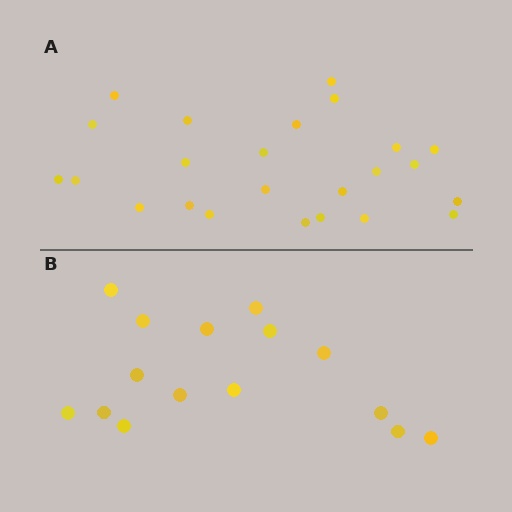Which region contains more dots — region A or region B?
Region A (the top region) has more dots.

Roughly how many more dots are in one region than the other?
Region A has roughly 8 or so more dots than region B.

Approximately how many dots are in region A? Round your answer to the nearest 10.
About 20 dots. (The exact count is 24, which rounds to 20.)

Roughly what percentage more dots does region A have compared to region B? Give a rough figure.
About 60% more.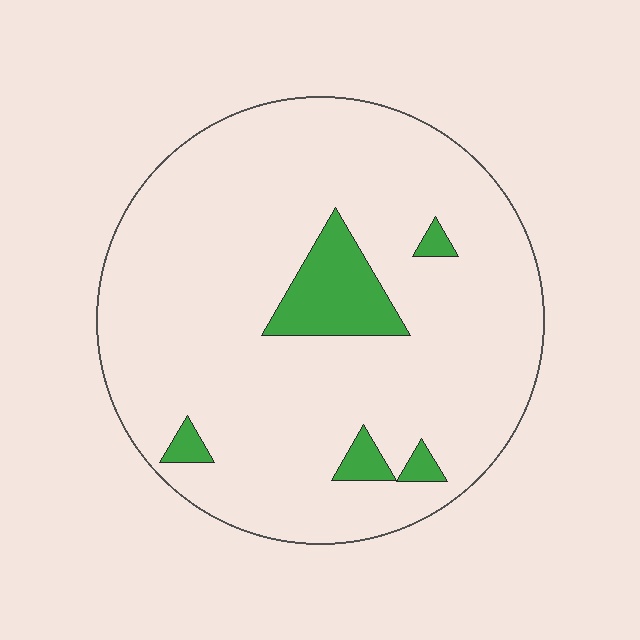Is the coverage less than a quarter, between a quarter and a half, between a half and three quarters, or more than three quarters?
Less than a quarter.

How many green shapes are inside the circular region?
5.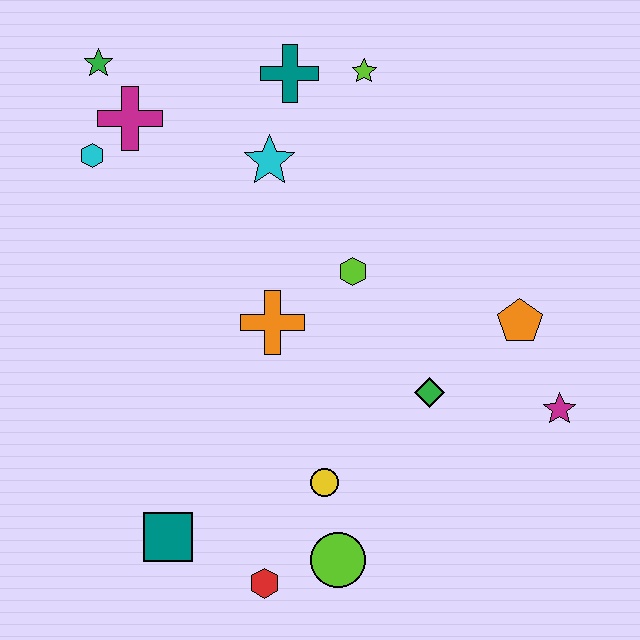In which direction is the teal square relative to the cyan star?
The teal square is below the cyan star.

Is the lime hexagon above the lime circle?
Yes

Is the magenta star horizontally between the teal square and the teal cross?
No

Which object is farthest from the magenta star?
The green star is farthest from the magenta star.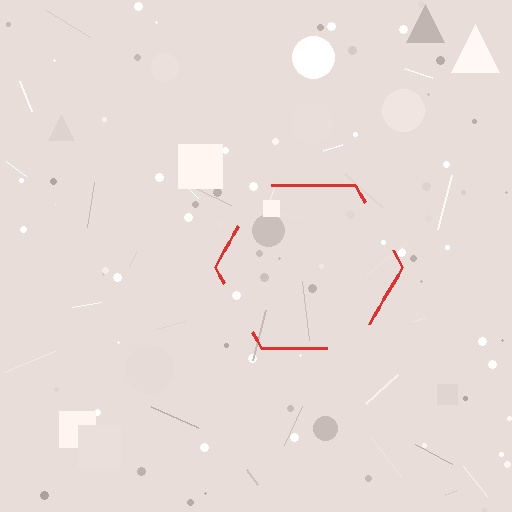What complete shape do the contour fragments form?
The contour fragments form a hexagon.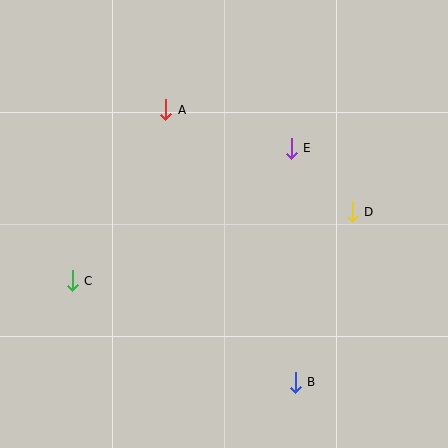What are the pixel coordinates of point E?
Point E is at (291, 148).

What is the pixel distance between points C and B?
The distance between C and B is 245 pixels.